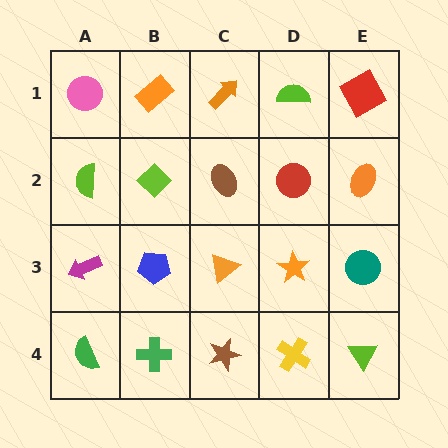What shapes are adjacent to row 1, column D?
A red circle (row 2, column D), an orange arrow (row 1, column C), a red square (row 1, column E).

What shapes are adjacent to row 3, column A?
A lime semicircle (row 2, column A), a green semicircle (row 4, column A), a blue pentagon (row 3, column B).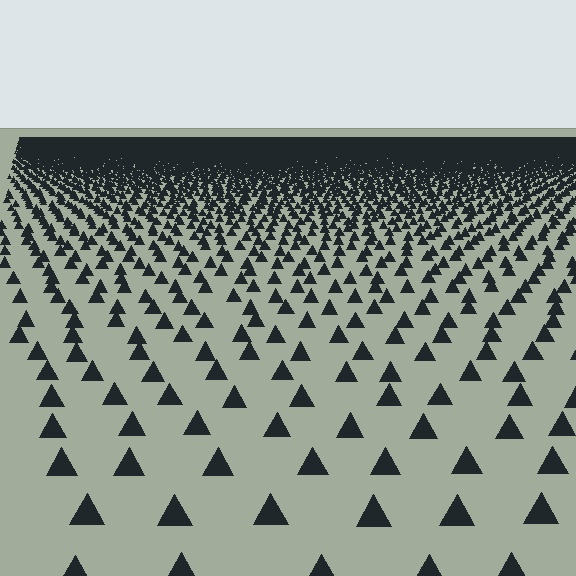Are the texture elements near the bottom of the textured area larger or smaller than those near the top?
Larger. Near the bottom, elements are closer to the viewer and appear at a bigger on-screen size.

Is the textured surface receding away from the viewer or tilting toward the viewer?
The surface is receding away from the viewer. Texture elements get smaller and denser toward the top.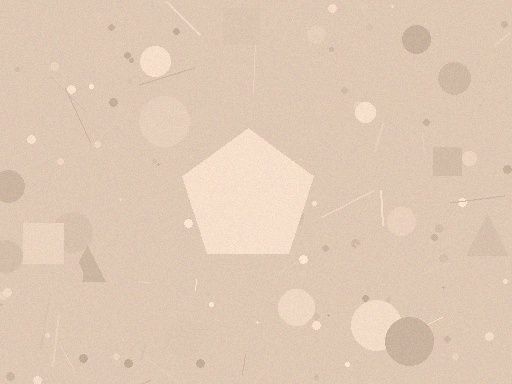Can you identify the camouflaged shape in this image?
The camouflaged shape is a pentagon.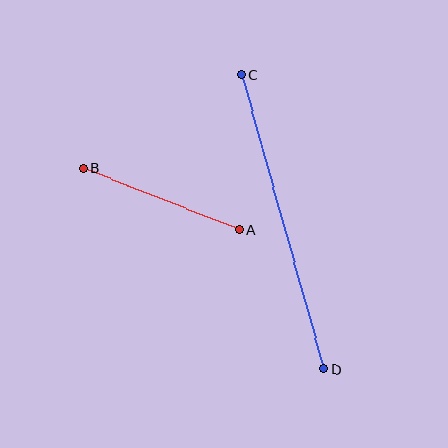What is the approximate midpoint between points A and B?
The midpoint is at approximately (161, 199) pixels.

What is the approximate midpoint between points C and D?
The midpoint is at approximately (283, 222) pixels.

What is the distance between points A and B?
The distance is approximately 168 pixels.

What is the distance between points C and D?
The distance is approximately 305 pixels.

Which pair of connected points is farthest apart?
Points C and D are farthest apart.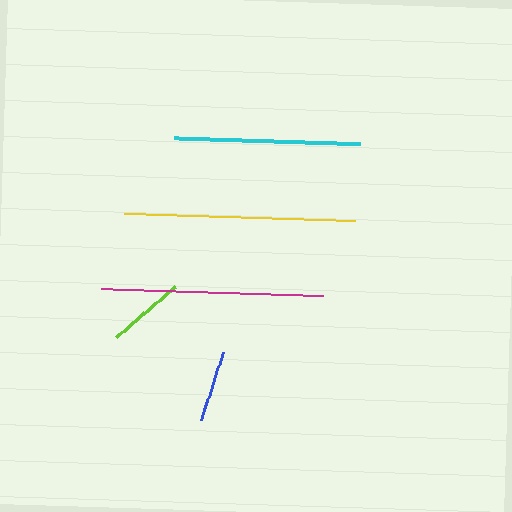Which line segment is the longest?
The yellow line is the longest at approximately 231 pixels.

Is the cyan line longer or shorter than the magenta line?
The magenta line is longer than the cyan line.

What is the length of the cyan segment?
The cyan segment is approximately 186 pixels long.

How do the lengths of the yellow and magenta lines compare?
The yellow and magenta lines are approximately the same length.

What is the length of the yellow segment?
The yellow segment is approximately 231 pixels long.